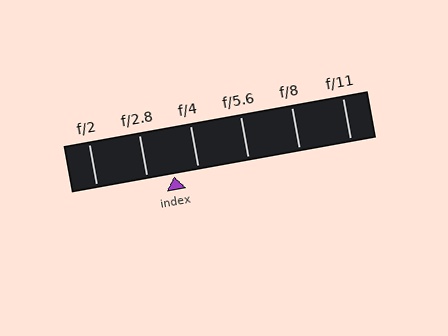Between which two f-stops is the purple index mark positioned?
The index mark is between f/2.8 and f/4.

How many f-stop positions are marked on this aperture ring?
There are 6 f-stop positions marked.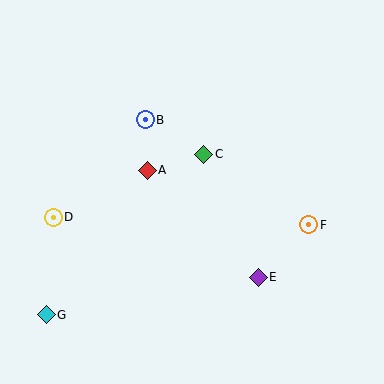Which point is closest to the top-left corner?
Point B is closest to the top-left corner.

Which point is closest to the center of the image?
Point C at (204, 154) is closest to the center.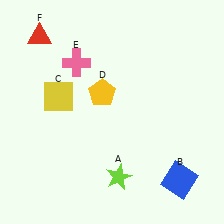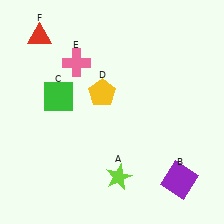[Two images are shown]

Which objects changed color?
B changed from blue to purple. C changed from yellow to green.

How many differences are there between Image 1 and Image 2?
There are 2 differences between the two images.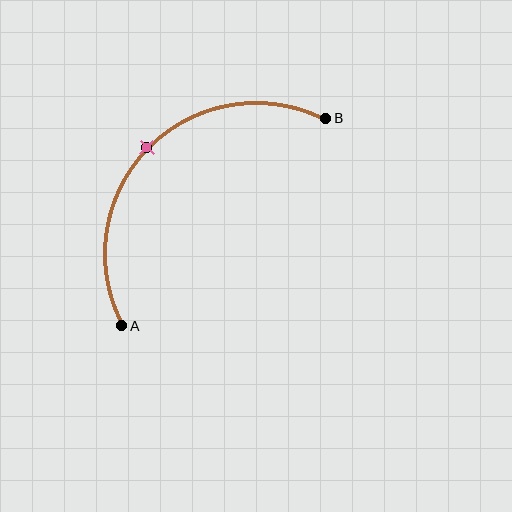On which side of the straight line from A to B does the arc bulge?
The arc bulges above and to the left of the straight line connecting A and B.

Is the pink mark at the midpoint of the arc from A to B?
Yes. The pink mark lies on the arc at equal arc-length from both A and B — it is the arc midpoint.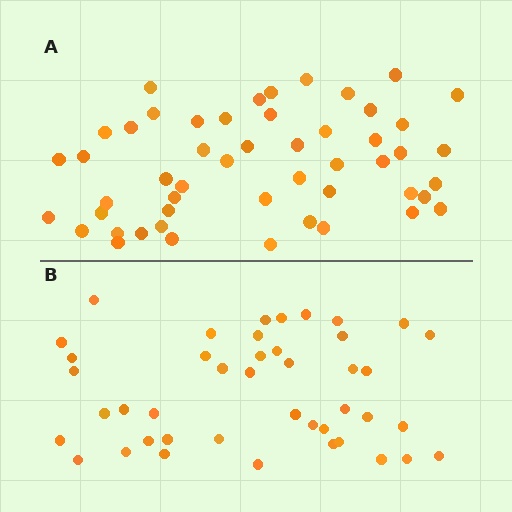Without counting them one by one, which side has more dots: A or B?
Region A (the top region) has more dots.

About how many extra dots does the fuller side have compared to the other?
Region A has roughly 8 or so more dots than region B.